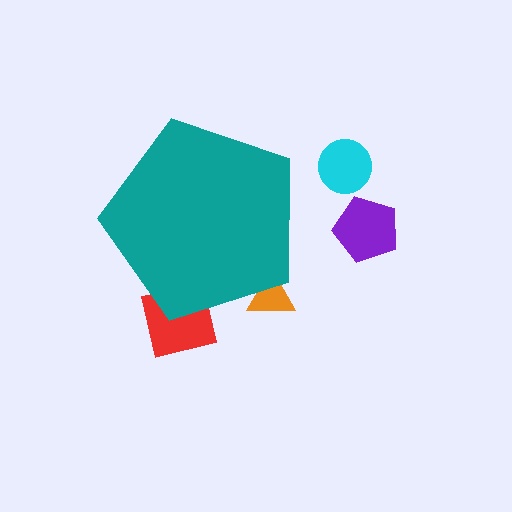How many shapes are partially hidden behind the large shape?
2 shapes are partially hidden.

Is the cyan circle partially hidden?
No, the cyan circle is fully visible.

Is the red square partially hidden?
Yes, the red square is partially hidden behind the teal pentagon.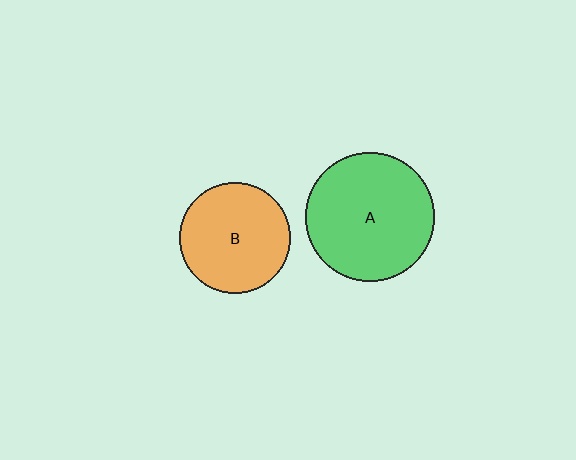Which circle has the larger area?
Circle A (green).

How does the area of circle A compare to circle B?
Approximately 1.4 times.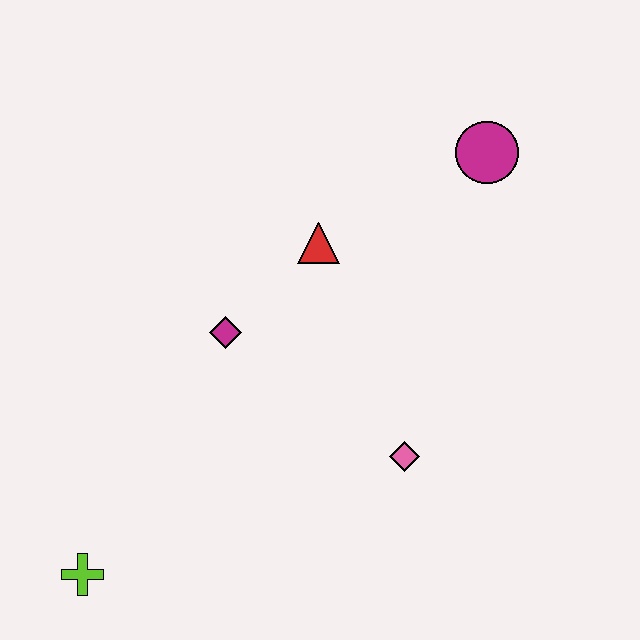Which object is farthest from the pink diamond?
The lime cross is farthest from the pink diamond.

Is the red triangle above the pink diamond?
Yes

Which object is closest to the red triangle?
The magenta diamond is closest to the red triangle.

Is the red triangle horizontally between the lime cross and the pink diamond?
Yes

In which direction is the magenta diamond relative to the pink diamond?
The magenta diamond is to the left of the pink diamond.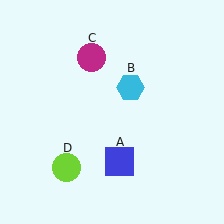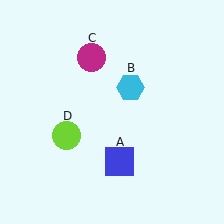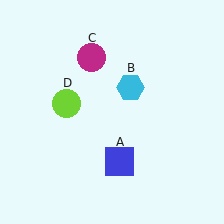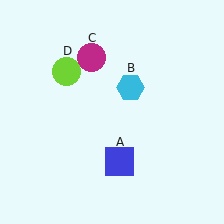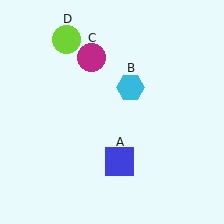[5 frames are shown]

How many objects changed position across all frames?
1 object changed position: lime circle (object D).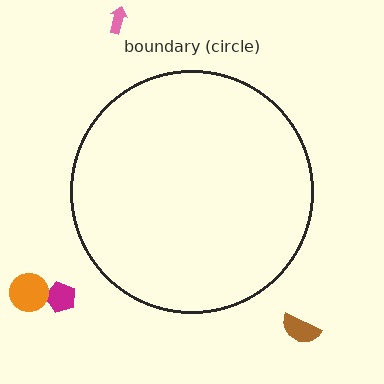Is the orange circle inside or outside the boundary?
Outside.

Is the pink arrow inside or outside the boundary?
Outside.